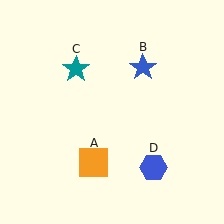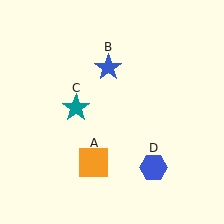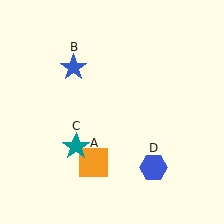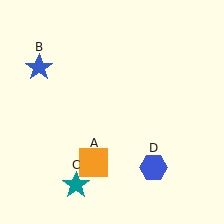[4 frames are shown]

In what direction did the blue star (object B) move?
The blue star (object B) moved left.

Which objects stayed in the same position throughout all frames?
Orange square (object A) and blue hexagon (object D) remained stationary.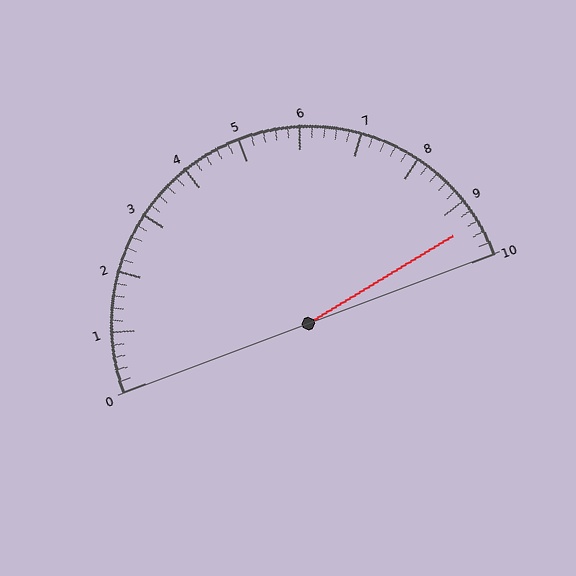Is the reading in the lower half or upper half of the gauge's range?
The reading is in the upper half of the range (0 to 10).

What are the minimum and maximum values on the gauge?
The gauge ranges from 0 to 10.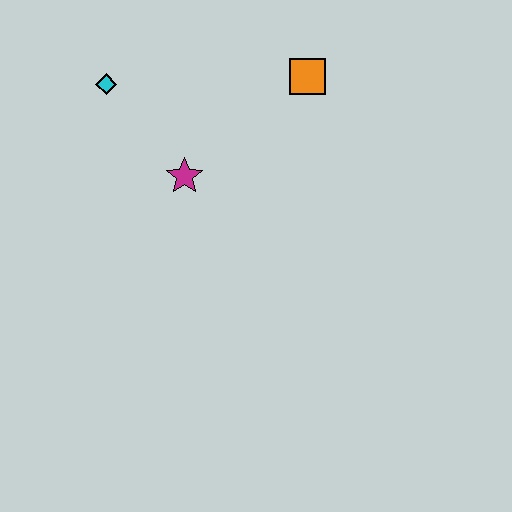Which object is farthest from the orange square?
The cyan diamond is farthest from the orange square.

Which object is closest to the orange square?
The magenta star is closest to the orange square.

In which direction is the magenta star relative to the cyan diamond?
The magenta star is below the cyan diamond.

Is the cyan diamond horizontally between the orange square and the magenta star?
No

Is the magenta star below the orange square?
Yes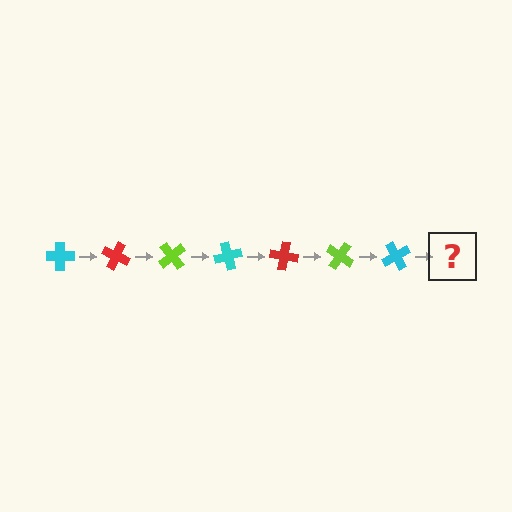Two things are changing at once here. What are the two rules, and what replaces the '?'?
The two rules are that it rotates 25 degrees each step and the color cycles through cyan, red, and lime. The '?' should be a red cross, rotated 175 degrees from the start.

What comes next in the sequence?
The next element should be a red cross, rotated 175 degrees from the start.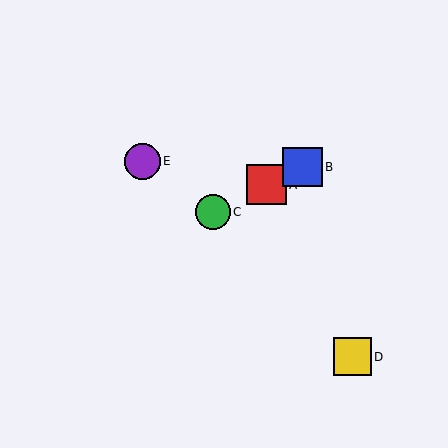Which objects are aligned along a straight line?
Objects A, B, C are aligned along a straight line.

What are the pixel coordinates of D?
Object D is at (353, 357).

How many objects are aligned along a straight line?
3 objects (A, B, C) are aligned along a straight line.